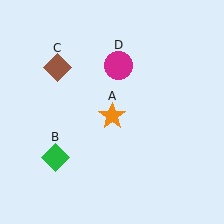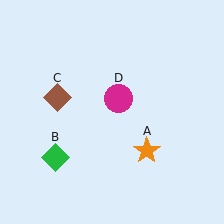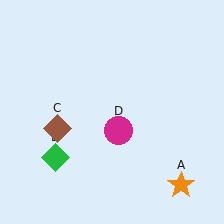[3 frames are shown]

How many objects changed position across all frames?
3 objects changed position: orange star (object A), brown diamond (object C), magenta circle (object D).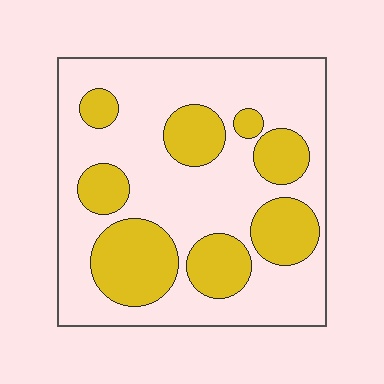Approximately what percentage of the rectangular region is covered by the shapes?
Approximately 30%.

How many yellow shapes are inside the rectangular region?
8.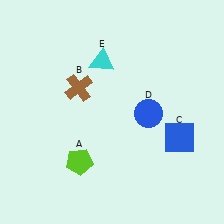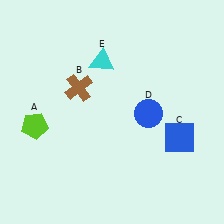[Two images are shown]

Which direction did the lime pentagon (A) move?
The lime pentagon (A) moved left.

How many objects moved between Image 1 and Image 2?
1 object moved between the two images.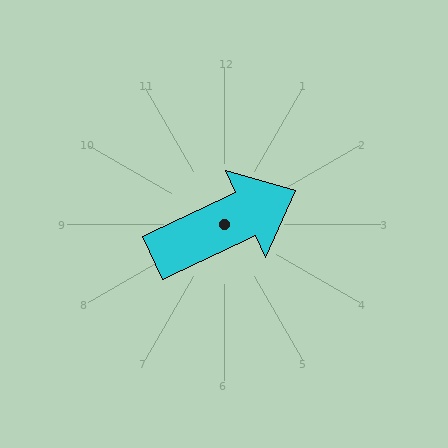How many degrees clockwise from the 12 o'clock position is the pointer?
Approximately 65 degrees.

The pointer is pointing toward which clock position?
Roughly 2 o'clock.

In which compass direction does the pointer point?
Northeast.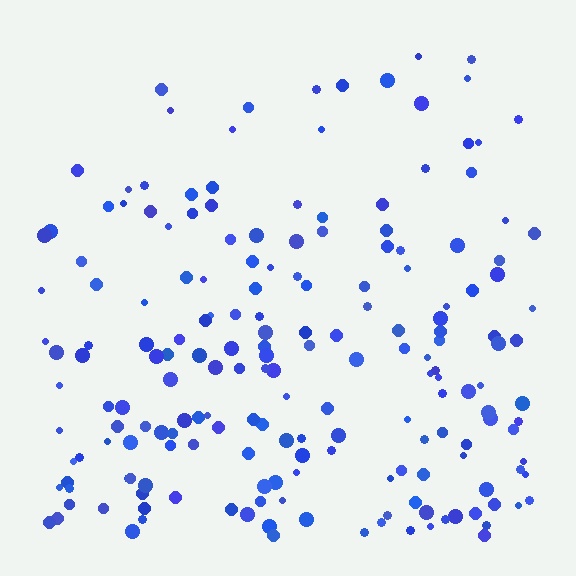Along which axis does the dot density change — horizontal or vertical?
Vertical.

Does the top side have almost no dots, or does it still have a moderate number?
Still a moderate number, just noticeably fewer than the bottom.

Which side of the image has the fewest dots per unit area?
The top.